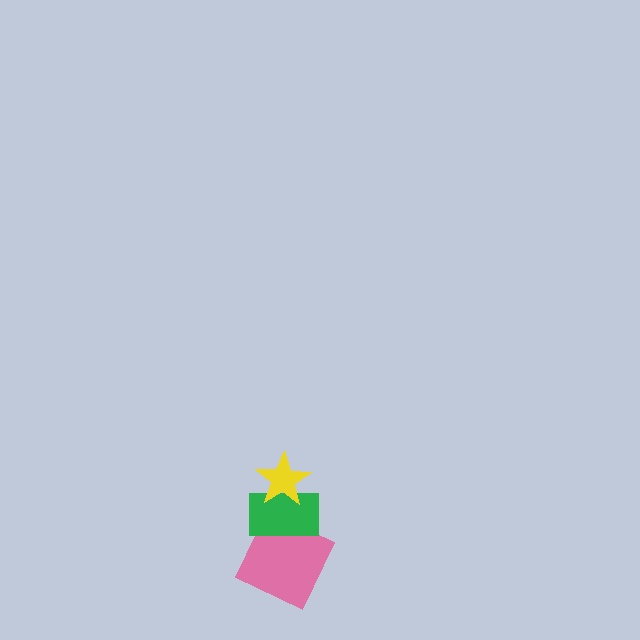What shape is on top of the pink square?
The green rectangle is on top of the pink square.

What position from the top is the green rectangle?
The green rectangle is 2nd from the top.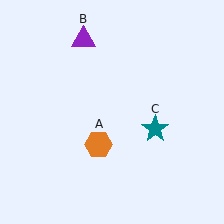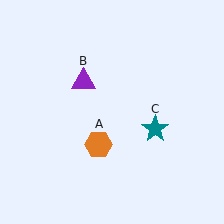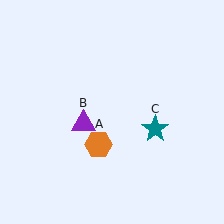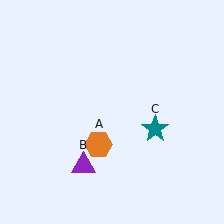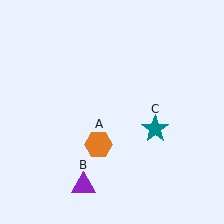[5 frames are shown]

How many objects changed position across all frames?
1 object changed position: purple triangle (object B).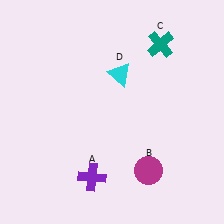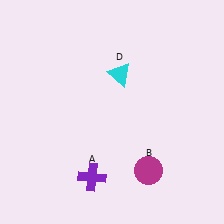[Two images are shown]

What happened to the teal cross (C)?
The teal cross (C) was removed in Image 2. It was in the top-right area of Image 1.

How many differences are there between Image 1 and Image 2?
There is 1 difference between the two images.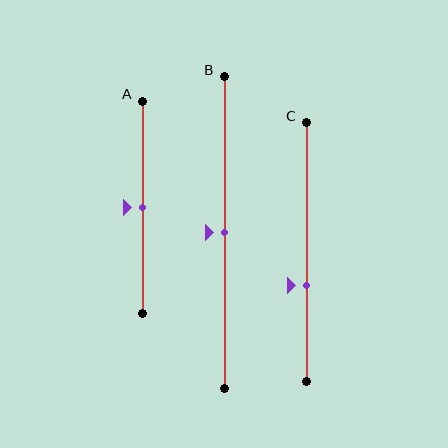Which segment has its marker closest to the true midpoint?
Segment A has its marker closest to the true midpoint.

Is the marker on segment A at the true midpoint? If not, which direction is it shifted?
Yes, the marker on segment A is at the true midpoint.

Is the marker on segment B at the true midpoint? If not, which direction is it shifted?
Yes, the marker on segment B is at the true midpoint.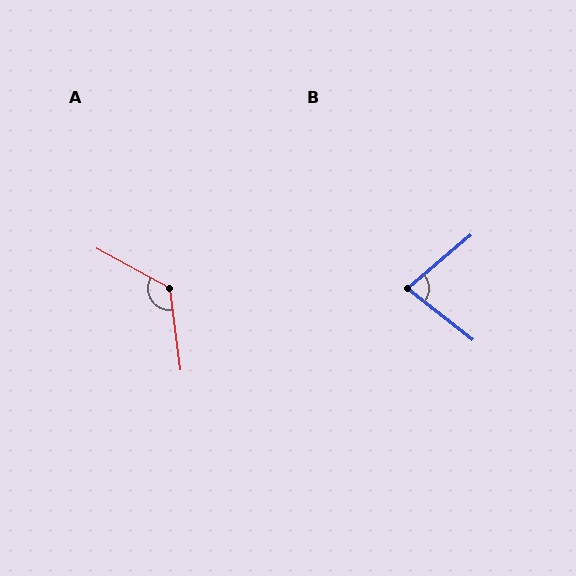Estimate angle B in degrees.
Approximately 78 degrees.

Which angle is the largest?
A, at approximately 126 degrees.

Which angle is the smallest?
B, at approximately 78 degrees.